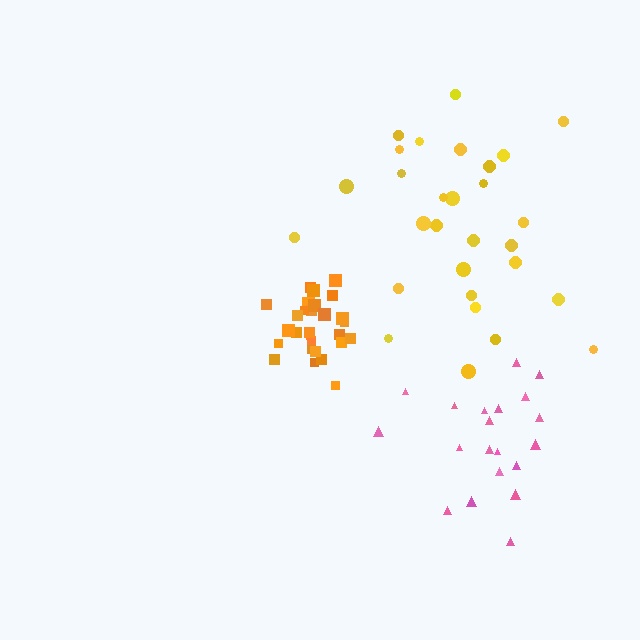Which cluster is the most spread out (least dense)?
Yellow.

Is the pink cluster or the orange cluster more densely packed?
Orange.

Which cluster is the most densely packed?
Orange.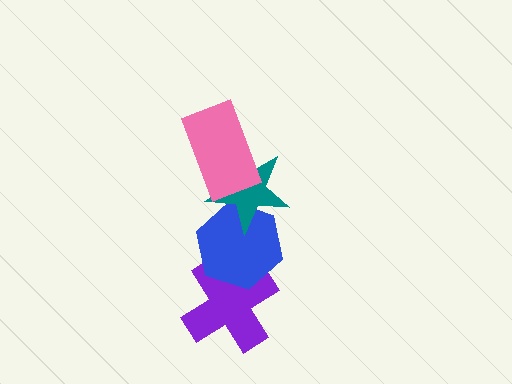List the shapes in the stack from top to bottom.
From top to bottom: the pink rectangle, the teal star, the blue hexagon, the purple cross.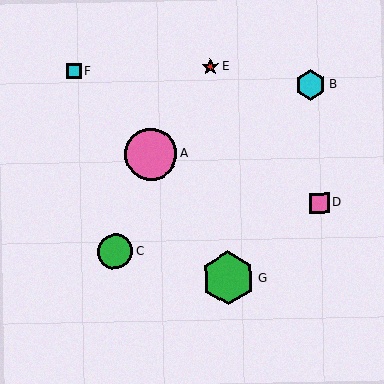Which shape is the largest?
The green hexagon (labeled G) is the largest.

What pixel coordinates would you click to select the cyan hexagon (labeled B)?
Click at (310, 85) to select the cyan hexagon B.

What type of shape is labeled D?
Shape D is a pink square.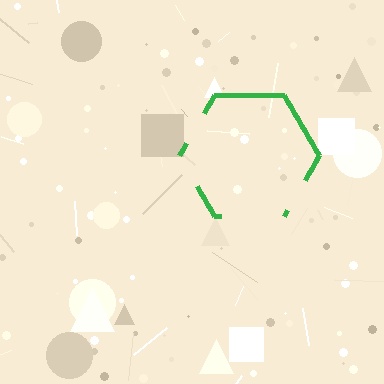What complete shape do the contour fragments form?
The contour fragments form a hexagon.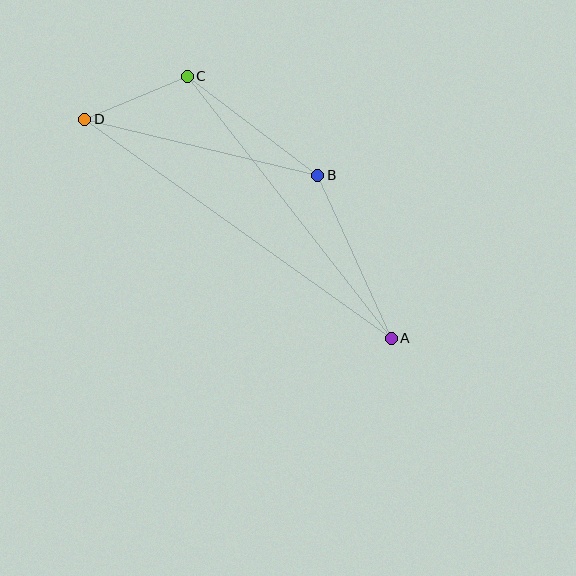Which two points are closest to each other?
Points C and D are closest to each other.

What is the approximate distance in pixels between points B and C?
The distance between B and C is approximately 164 pixels.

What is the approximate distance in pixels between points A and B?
The distance between A and B is approximately 179 pixels.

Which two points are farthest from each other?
Points A and D are farthest from each other.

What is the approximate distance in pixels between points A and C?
The distance between A and C is approximately 332 pixels.